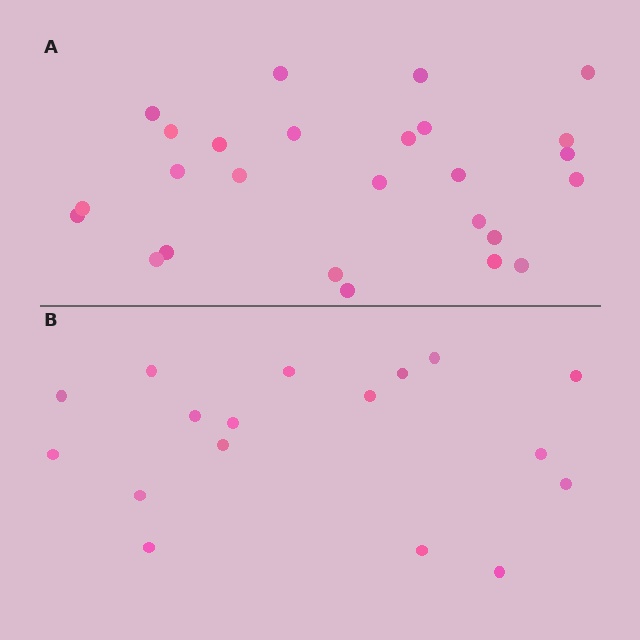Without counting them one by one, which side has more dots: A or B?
Region A (the top region) has more dots.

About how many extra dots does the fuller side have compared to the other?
Region A has roughly 8 or so more dots than region B.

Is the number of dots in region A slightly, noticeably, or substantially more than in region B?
Region A has substantially more. The ratio is roughly 1.5 to 1.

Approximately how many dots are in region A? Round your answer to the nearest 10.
About 30 dots. (The exact count is 26, which rounds to 30.)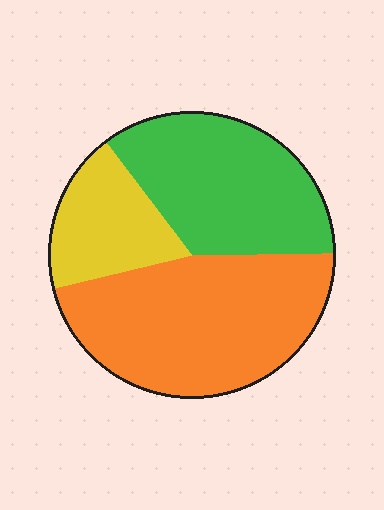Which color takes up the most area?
Orange, at roughly 45%.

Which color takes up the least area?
Yellow, at roughly 20%.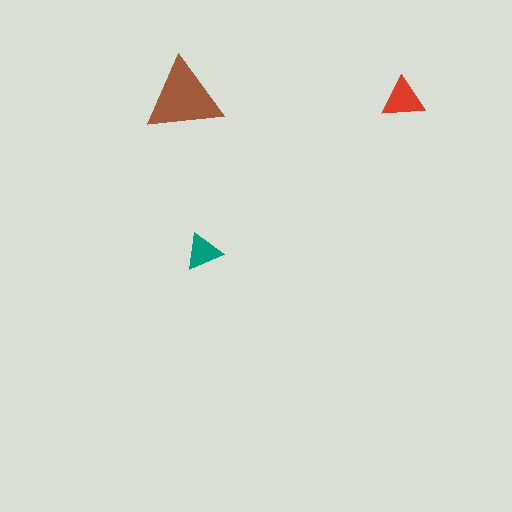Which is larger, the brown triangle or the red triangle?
The brown one.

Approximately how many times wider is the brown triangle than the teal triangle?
About 2 times wider.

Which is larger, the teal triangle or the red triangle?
The red one.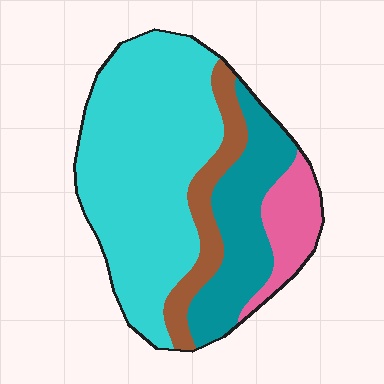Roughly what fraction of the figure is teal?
Teal covers roughly 20% of the figure.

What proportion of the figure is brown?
Brown takes up about one eighth (1/8) of the figure.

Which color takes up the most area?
Cyan, at roughly 55%.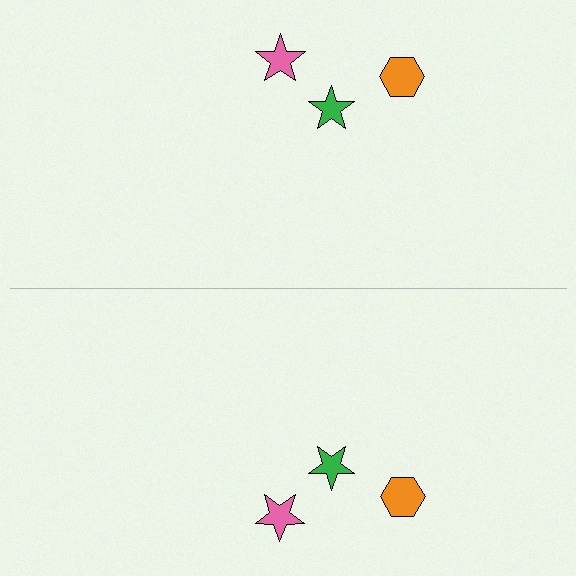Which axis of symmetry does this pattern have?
The pattern has a horizontal axis of symmetry running through the center of the image.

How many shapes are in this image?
There are 6 shapes in this image.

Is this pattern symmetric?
Yes, this pattern has bilateral (reflection) symmetry.